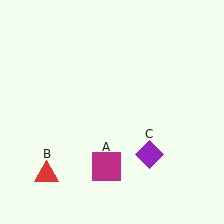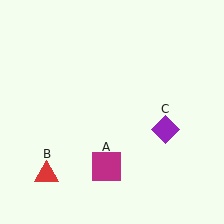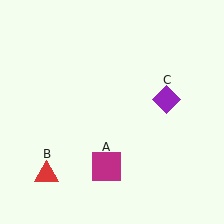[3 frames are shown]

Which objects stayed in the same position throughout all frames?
Magenta square (object A) and red triangle (object B) remained stationary.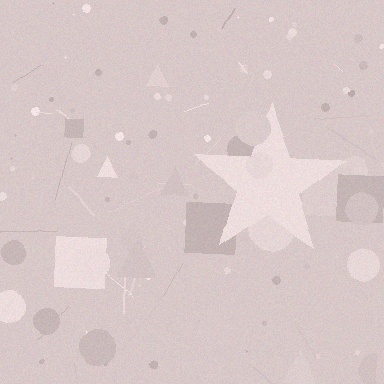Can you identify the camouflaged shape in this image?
The camouflaged shape is a star.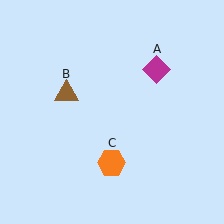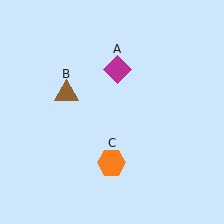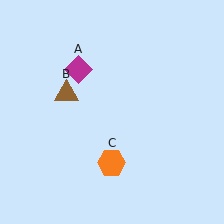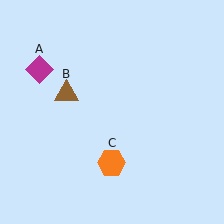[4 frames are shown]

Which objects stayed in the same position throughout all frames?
Brown triangle (object B) and orange hexagon (object C) remained stationary.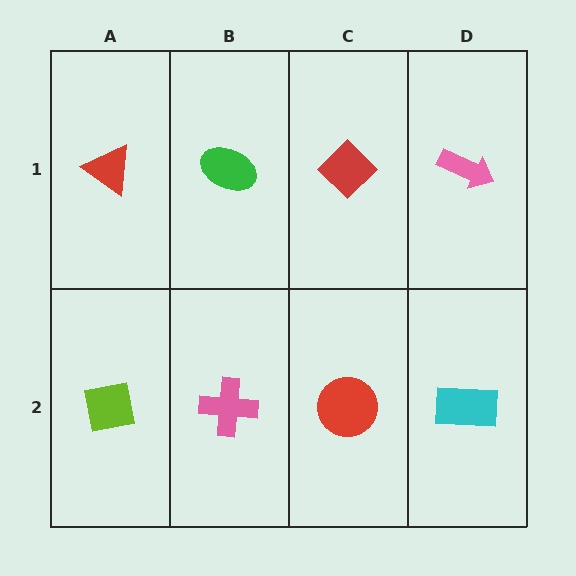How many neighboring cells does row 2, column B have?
3.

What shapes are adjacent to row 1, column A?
A lime square (row 2, column A), a green ellipse (row 1, column B).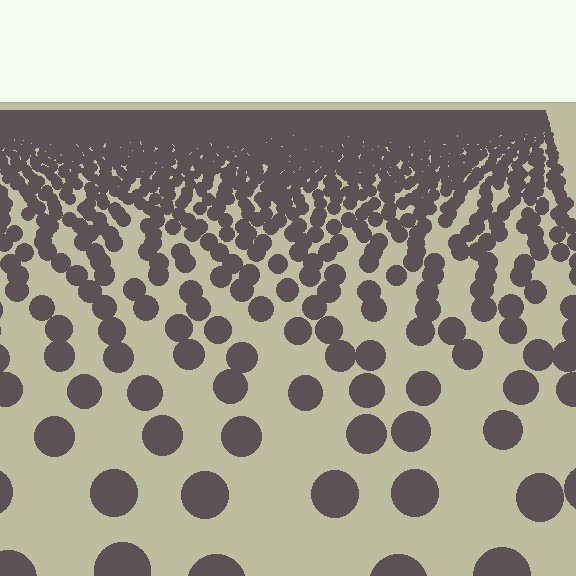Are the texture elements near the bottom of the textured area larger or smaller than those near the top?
Larger. Near the bottom, elements are closer to the viewer and appear at a bigger on-screen size.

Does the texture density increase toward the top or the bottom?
Density increases toward the top.